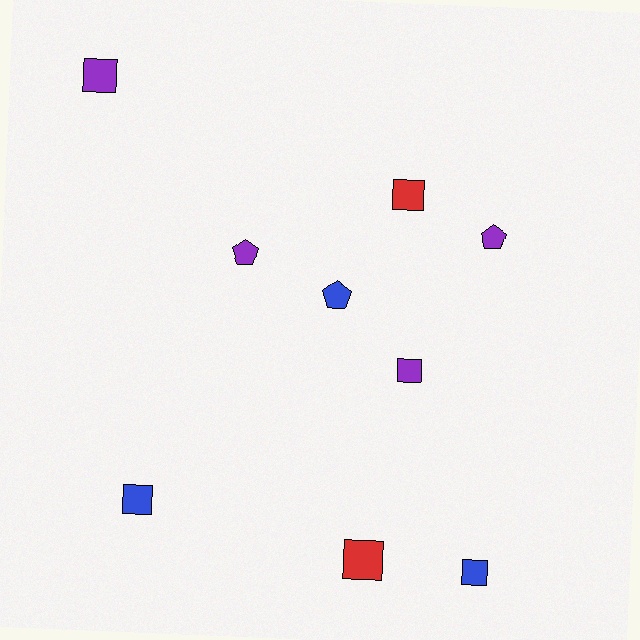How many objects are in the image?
There are 9 objects.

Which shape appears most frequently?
Square, with 6 objects.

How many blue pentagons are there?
There is 1 blue pentagon.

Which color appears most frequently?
Purple, with 4 objects.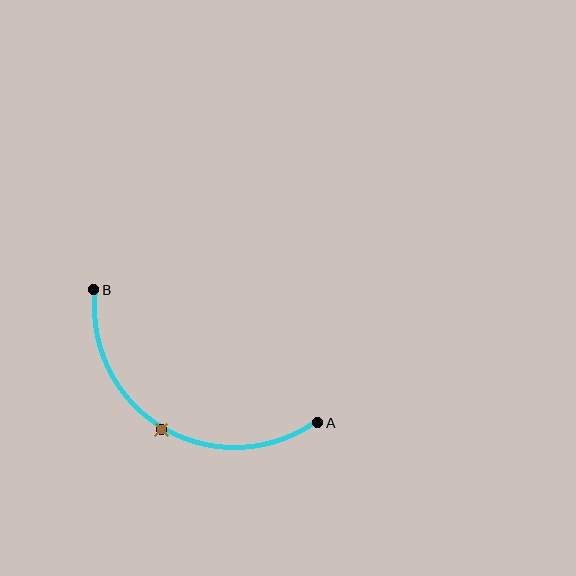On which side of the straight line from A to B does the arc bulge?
The arc bulges below the straight line connecting A and B.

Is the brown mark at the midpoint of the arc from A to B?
Yes. The brown mark lies on the arc at equal arc-length from both A and B — it is the arc midpoint.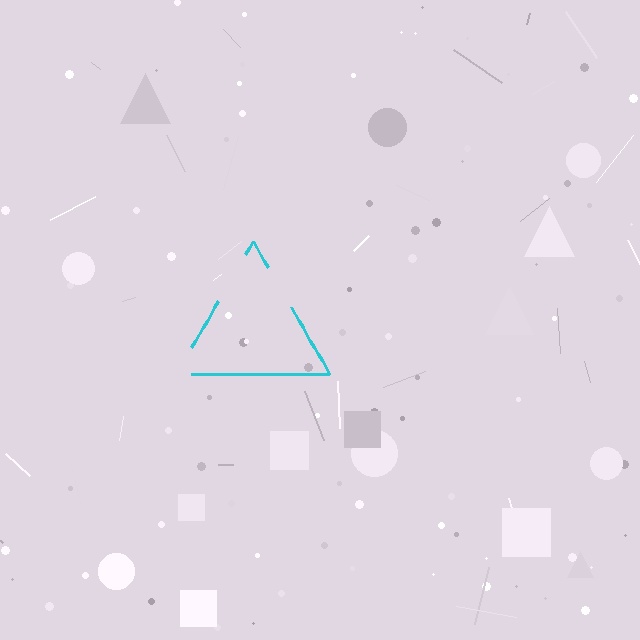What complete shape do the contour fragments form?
The contour fragments form a triangle.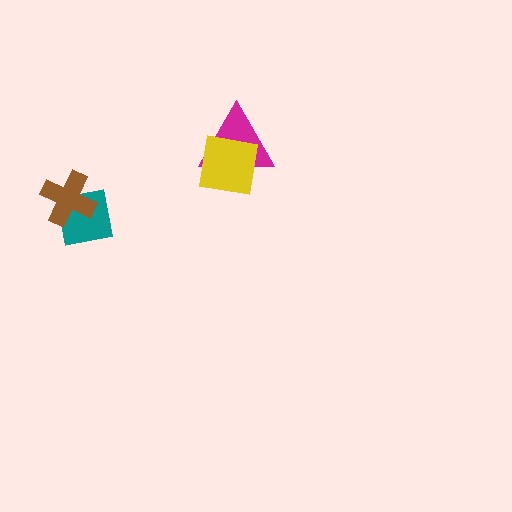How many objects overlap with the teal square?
1 object overlaps with the teal square.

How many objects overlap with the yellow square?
1 object overlaps with the yellow square.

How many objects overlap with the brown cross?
1 object overlaps with the brown cross.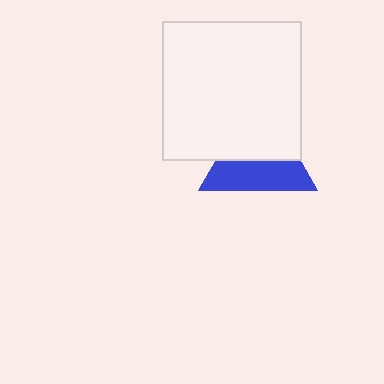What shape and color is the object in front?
The object in front is a white square.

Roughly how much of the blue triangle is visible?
About half of it is visible (roughly 49%).